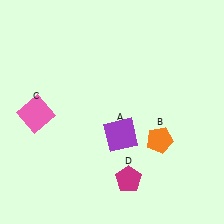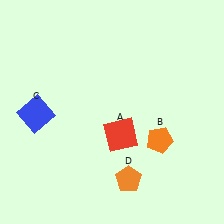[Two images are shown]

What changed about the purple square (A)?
In Image 1, A is purple. In Image 2, it changed to red.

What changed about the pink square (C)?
In Image 1, C is pink. In Image 2, it changed to blue.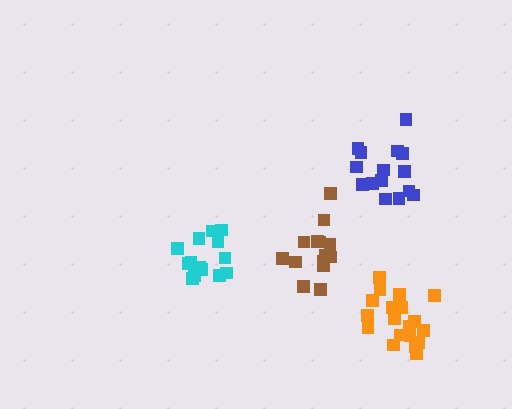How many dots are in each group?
Group 1: 20 dots, Group 2: 14 dots, Group 3: 14 dots, Group 4: 15 dots (63 total).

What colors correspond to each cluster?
The clusters are colored: orange, cyan, brown, blue.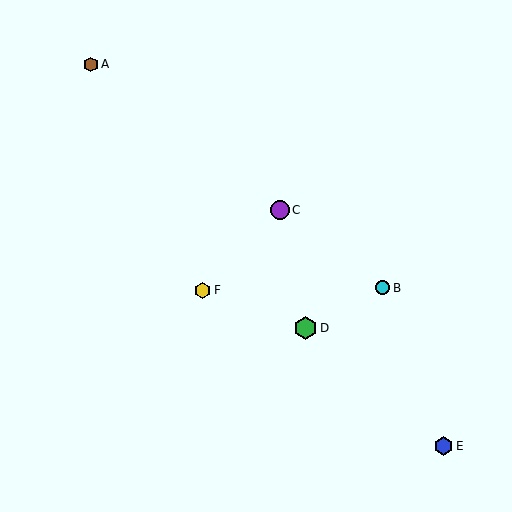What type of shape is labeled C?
Shape C is a purple circle.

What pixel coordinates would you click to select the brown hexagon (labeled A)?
Click at (91, 64) to select the brown hexagon A.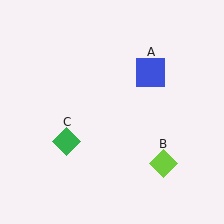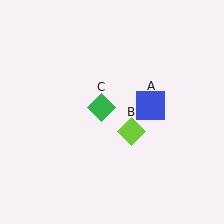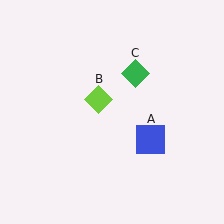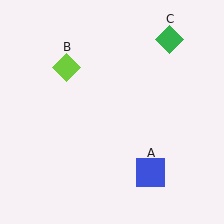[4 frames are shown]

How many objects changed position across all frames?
3 objects changed position: blue square (object A), lime diamond (object B), green diamond (object C).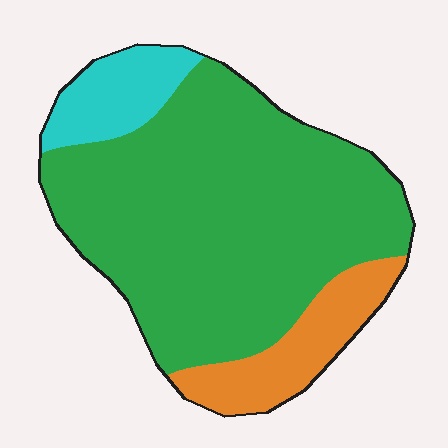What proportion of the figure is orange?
Orange covers 15% of the figure.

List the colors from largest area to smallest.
From largest to smallest: green, orange, cyan.